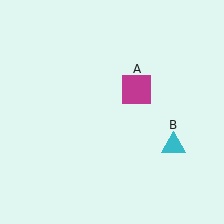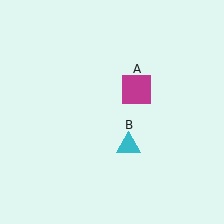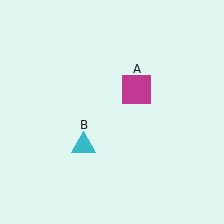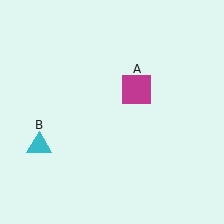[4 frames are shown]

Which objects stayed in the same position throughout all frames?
Magenta square (object A) remained stationary.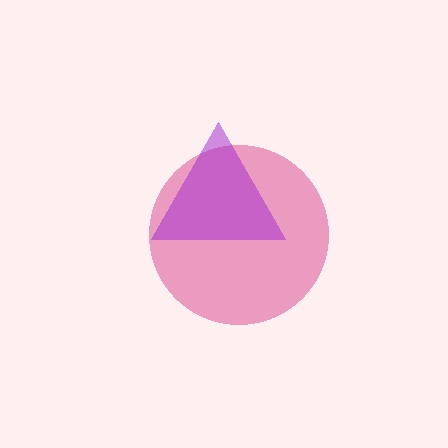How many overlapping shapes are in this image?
There are 2 overlapping shapes in the image.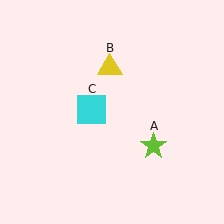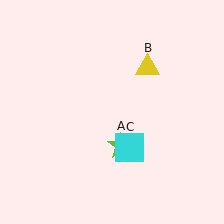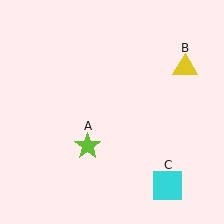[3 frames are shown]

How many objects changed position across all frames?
3 objects changed position: lime star (object A), yellow triangle (object B), cyan square (object C).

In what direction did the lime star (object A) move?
The lime star (object A) moved left.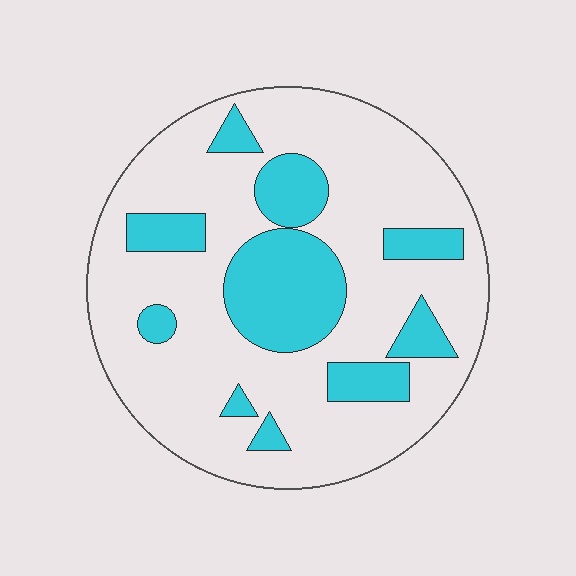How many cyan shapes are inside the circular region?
10.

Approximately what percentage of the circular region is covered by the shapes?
Approximately 25%.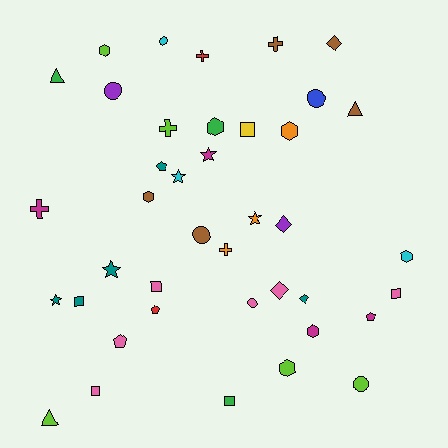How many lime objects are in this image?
There are 5 lime objects.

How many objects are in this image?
There are 40 objects.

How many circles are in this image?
There are 6 circles.